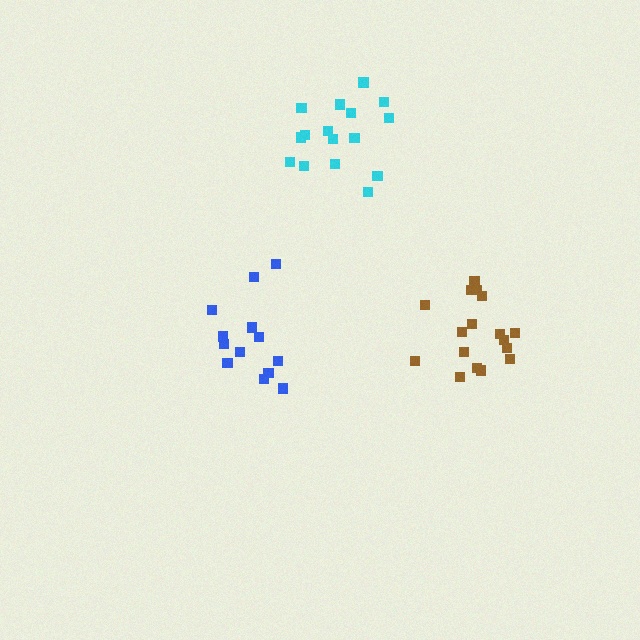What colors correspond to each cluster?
The clusters are colored: blue, brown, cyan.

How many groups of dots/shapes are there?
There are 3 groups.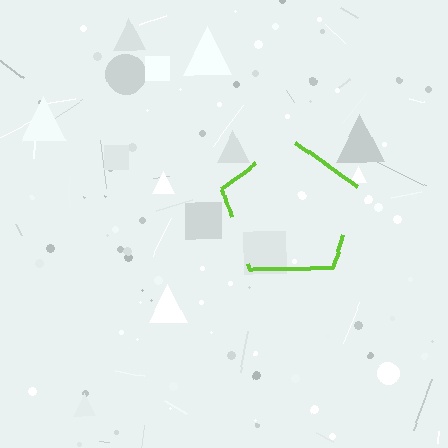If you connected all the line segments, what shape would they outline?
They would outline a pentagon.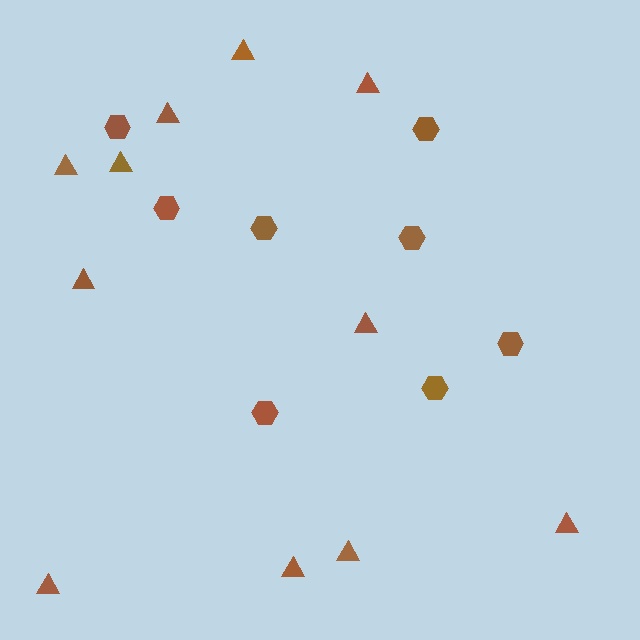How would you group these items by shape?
There are 2 groups: one group of hexagons (8) and one group of triangles (11).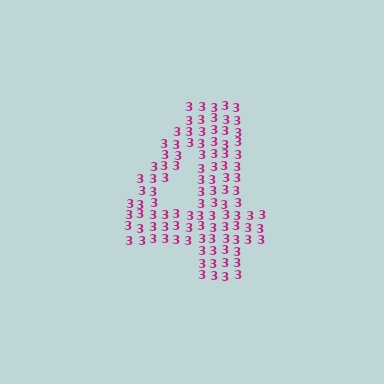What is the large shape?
The large shape is the digit 4.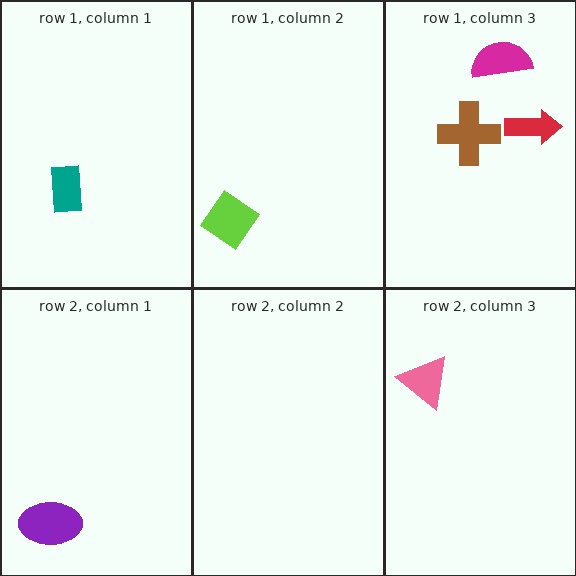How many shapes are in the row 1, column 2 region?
1.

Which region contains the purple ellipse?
The row 2, column 1 region.